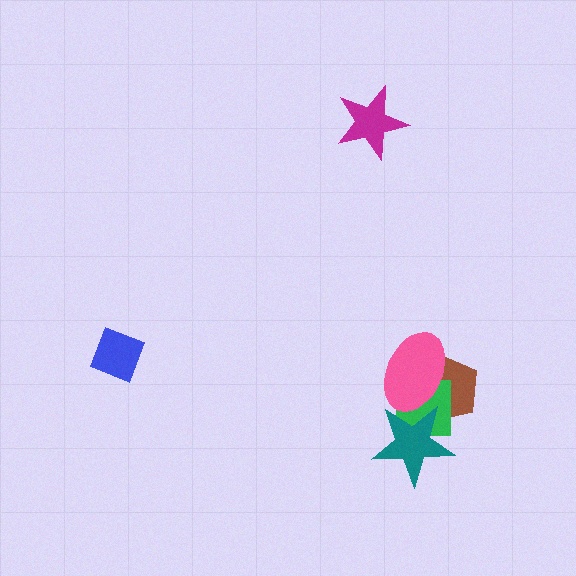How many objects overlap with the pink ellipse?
3 objects overlap with the pink ellipse.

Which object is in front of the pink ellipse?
The teal star is in front of the pink ellipse.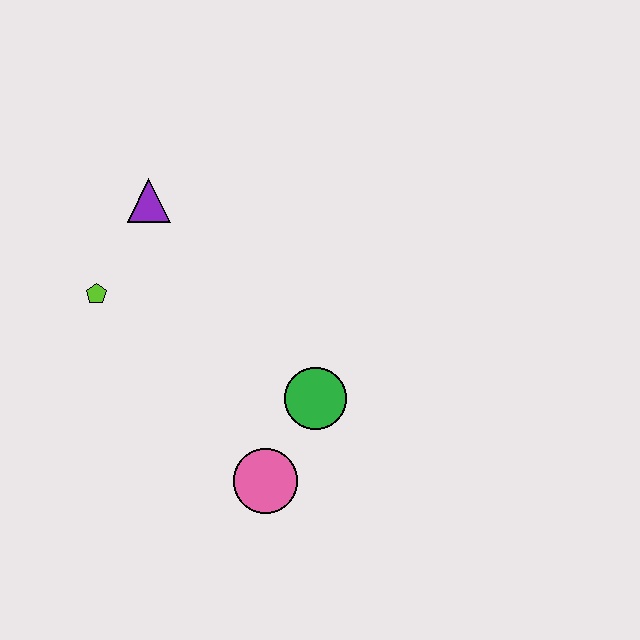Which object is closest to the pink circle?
The green circle is closest to the pink circle.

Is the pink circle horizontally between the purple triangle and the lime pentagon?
No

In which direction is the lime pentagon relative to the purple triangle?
The lime pentagon is below the purple triangle.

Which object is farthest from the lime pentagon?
The pink circle is farthest from the lime pentagon.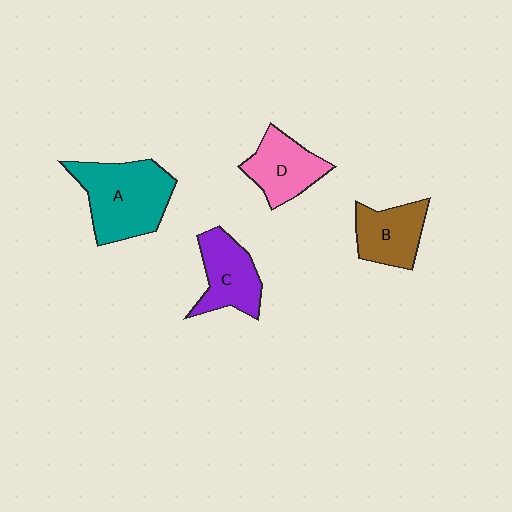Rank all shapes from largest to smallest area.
From largest to smallest: A (teal), C (purple), D (pink), B (brown).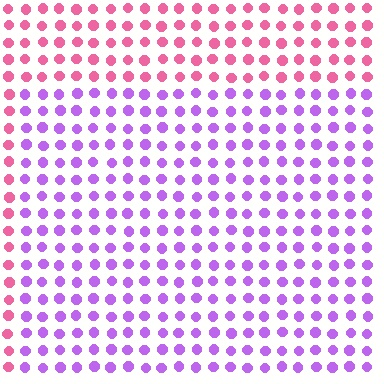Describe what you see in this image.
The image is filled with small pink elements in a uniform arrangement. A rectangle-shaped region is visible where the elements are tinted to a slightly different hue, forming a subtle color boundary.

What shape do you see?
I see a rectangle.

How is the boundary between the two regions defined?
The boundary is defined purely by a slight shift in hue (about 54 degrees). Spacing, size, and orientation are identical on both sides.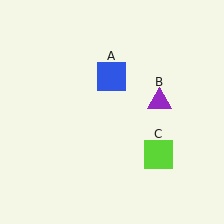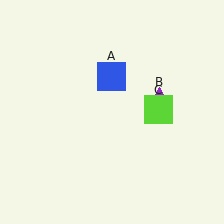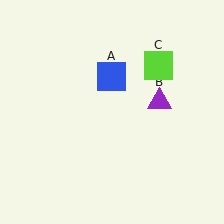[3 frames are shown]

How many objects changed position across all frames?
1 object changed position: lime square (object C).